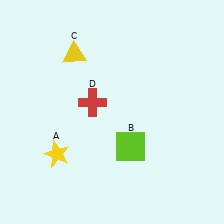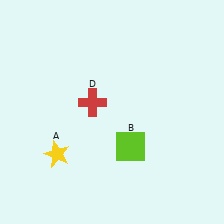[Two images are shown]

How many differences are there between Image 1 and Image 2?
There is 1 difference between the two images.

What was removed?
The yellow triangle (C) was removed in Image 2.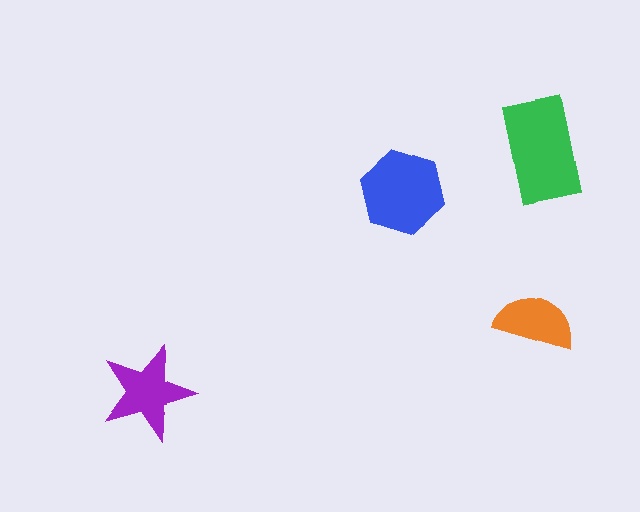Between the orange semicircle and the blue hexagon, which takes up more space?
The blue hexagon.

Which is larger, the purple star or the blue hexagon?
The blue hexagon.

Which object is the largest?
The green rectangle.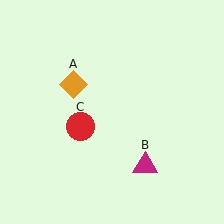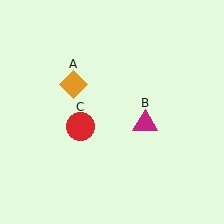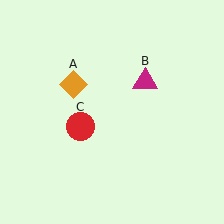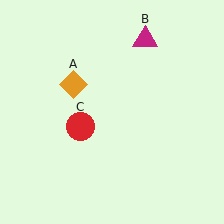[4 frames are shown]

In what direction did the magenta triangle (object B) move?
The magenta triangle (object B) moved up.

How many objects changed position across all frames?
1 object changed position: magenta triangle (object B).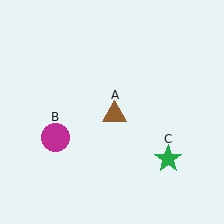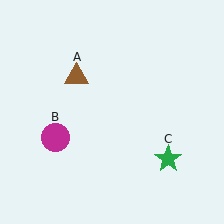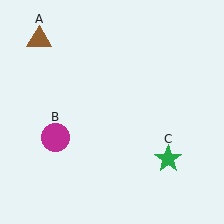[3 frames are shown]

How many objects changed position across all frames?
1 object changed position: brown triangle (object A).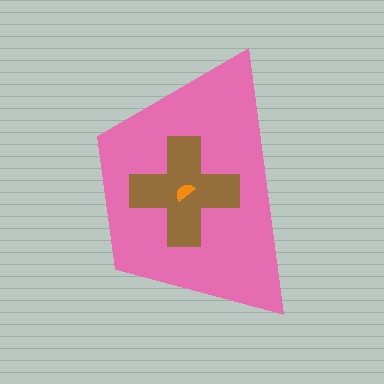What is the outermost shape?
The pink trapezoid.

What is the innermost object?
The orange semicircle.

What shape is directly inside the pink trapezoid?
The brown cross.